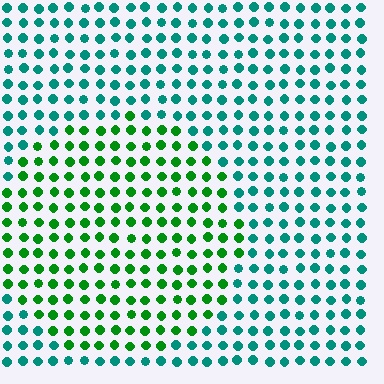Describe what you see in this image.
The image is filled with small teal elements in a uniform arrangement. A circle-shaped region is visible where the elements are tinted to a slightly different hue, forming a subtle color boundary.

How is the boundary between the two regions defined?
The boundary is defined purely by a slight shift in hue (about 45 degrees). Spacing, size, and orientation are identical on both sides.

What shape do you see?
I see a circle.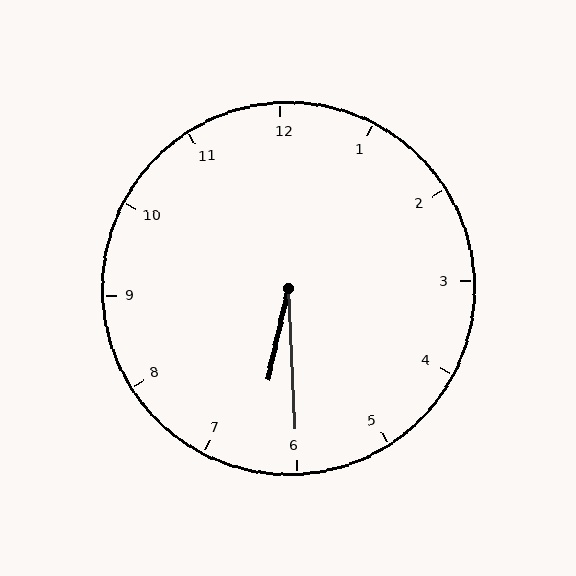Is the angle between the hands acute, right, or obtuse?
It is acute.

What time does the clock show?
6:30.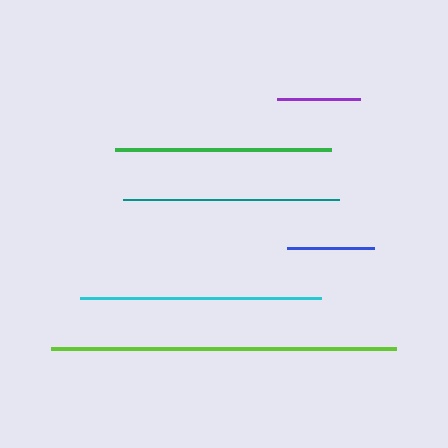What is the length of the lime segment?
The lime segment is approximately 346 pixels long.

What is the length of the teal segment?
The teal segment is approximately 216 pixels long.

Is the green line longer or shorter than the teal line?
The green line is longer than the teal line.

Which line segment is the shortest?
The purple line is the shortest at approximately 84 pixels.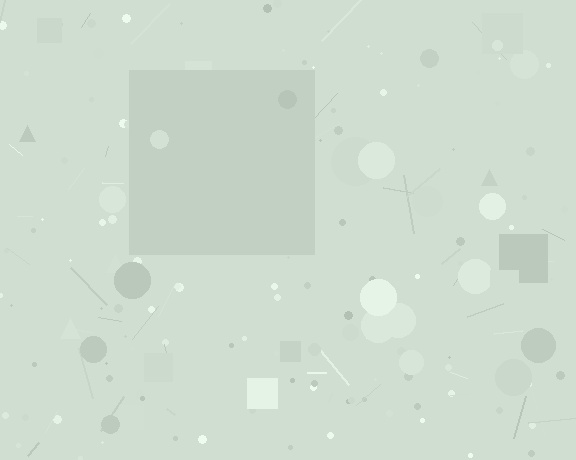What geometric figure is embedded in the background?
A square is embedded in the background.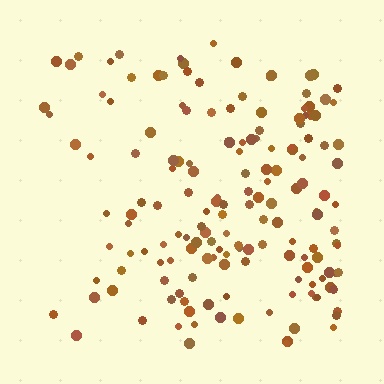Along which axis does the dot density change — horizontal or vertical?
Horizontal.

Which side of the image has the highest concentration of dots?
The right.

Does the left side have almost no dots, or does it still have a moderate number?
Still a moderate number, just noticeably fewer than the right.